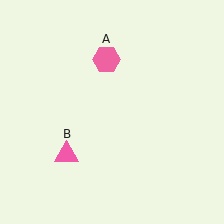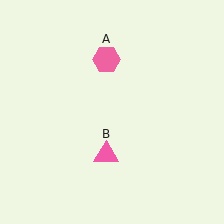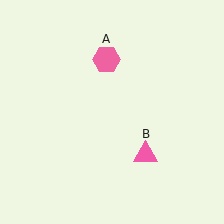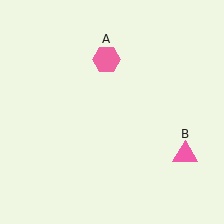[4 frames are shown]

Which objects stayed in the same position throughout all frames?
Pink hexagon (object A) remained stationary.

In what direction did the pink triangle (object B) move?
The pink triangle (object B) moved right.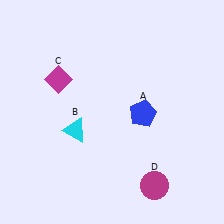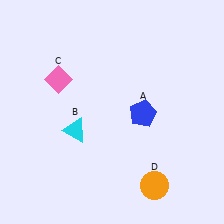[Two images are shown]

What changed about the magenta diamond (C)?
In Image 1, C is magenta. In Image 2, it changed to pink.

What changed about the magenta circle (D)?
In Image 1, D is magenta. In Image 2, it changed to orange.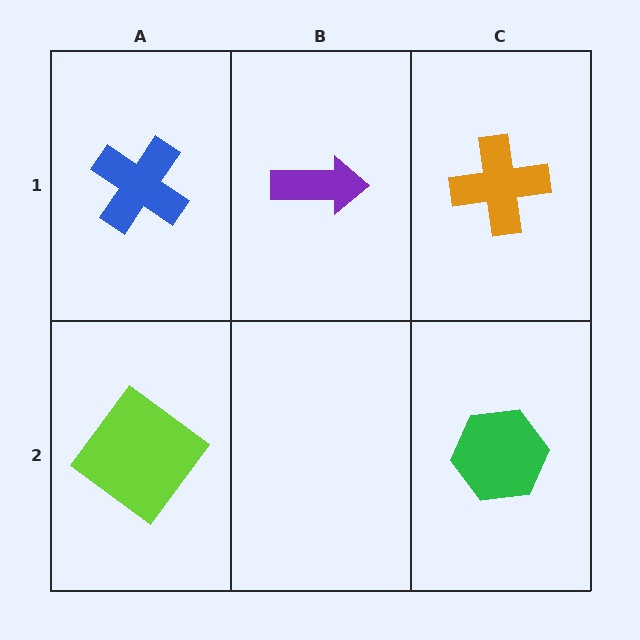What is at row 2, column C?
A green hexagon.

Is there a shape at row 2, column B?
No, that cell is empty.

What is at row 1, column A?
A blue cross.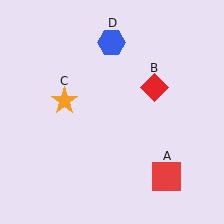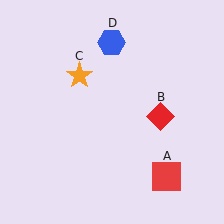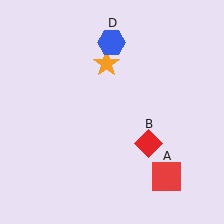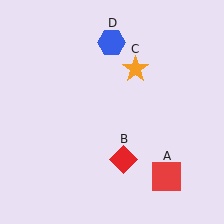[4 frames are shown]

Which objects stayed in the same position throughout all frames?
Red square (object A) and blue hexagon (object D) remained stationary.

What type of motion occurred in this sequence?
The red diamond (object B), orange star (object C) rotated clockwise around the center of the scene.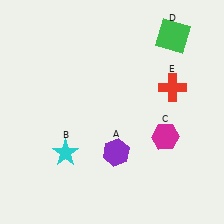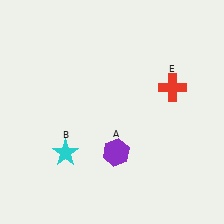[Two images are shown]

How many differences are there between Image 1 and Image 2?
There are 2 differences between the two images.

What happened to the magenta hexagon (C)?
The magenta hexagon (C) was removed in Image 2. It was in the bottom-right area of Image 1.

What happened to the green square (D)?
The green square (D) was removed in Image 2. It was in the top-right area of Image 1.